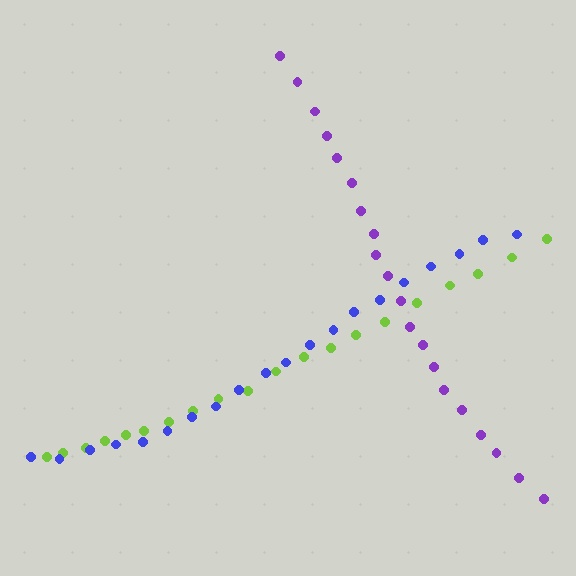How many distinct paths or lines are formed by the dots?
There are 3 distinct paths.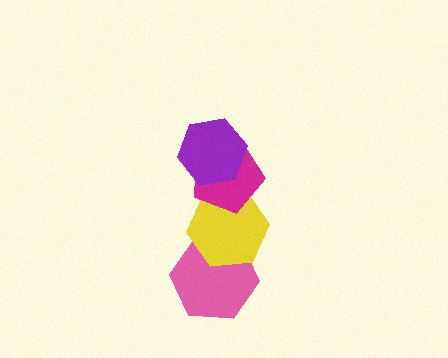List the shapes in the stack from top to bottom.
From top to bottom: the purple hexagon, the magenta pentagon, the yellow hexagon, the pink hexagon.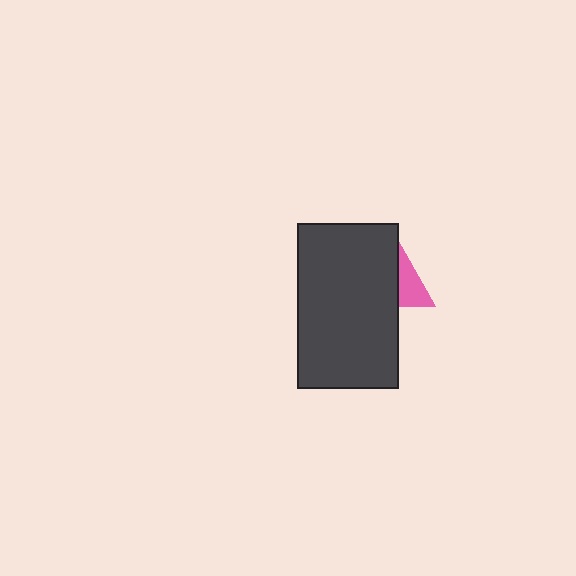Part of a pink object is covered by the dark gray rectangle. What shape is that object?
It is a triangle.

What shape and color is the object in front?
The object in front is a dark gray rectangle.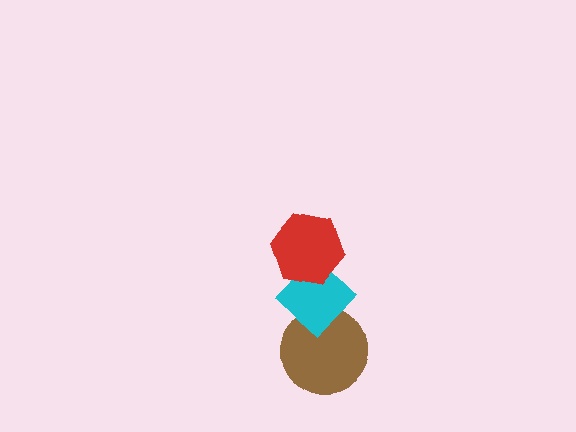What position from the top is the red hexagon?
The red hexagon is 1st from the top.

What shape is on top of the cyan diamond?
The red hexagon is on top of the cyan diamond.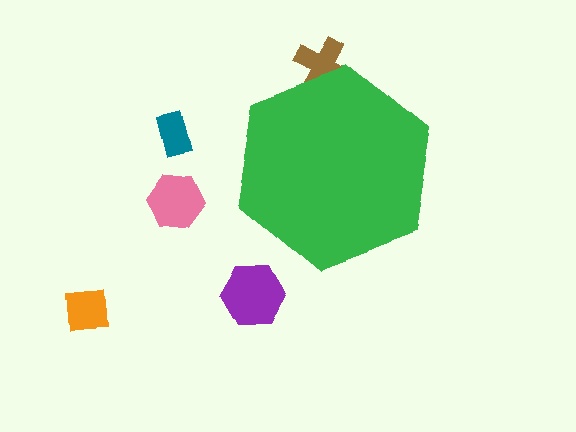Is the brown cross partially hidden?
Yes, the brown cross is partially hidden behind the green hexagon.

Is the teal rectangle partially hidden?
No, the teal rectangle is fully visible.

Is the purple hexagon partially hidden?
No, the purple hexagon is fully visible.